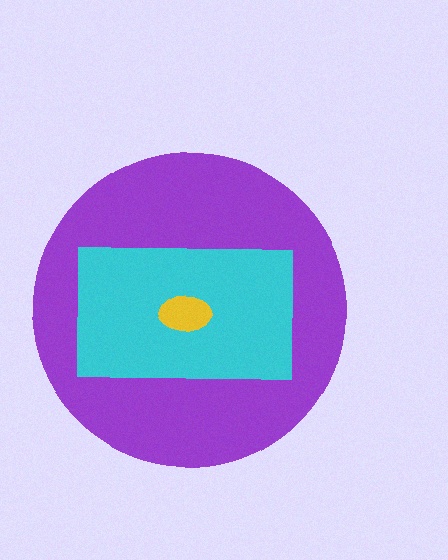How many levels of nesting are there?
3.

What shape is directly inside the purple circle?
The cyan rectangle.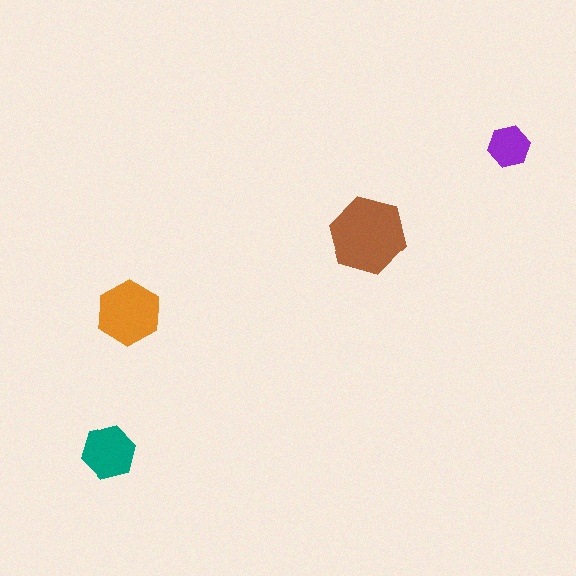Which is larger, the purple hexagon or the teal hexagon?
The teal one.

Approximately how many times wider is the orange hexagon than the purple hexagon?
About 1.5 times wider.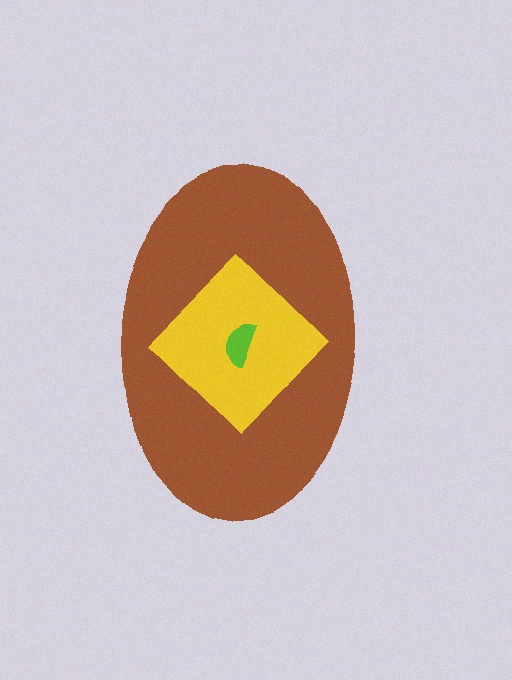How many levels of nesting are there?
3.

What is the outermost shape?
The brown ellipse.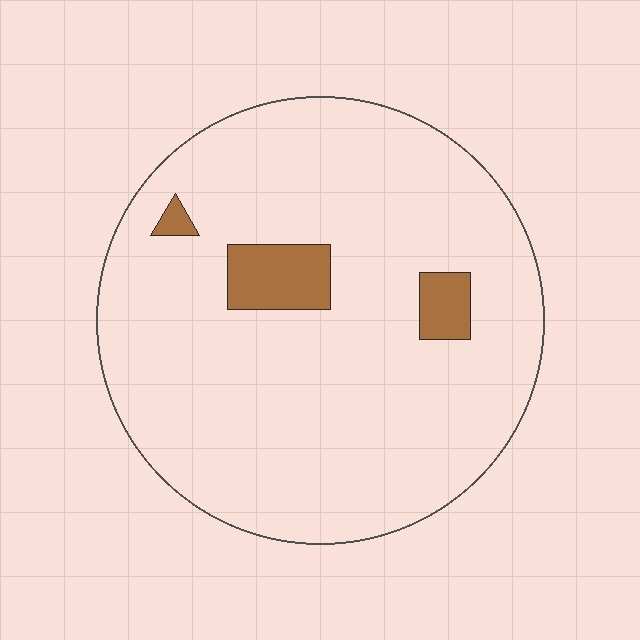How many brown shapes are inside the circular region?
3.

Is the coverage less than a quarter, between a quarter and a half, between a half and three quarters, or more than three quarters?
Less than a quarter.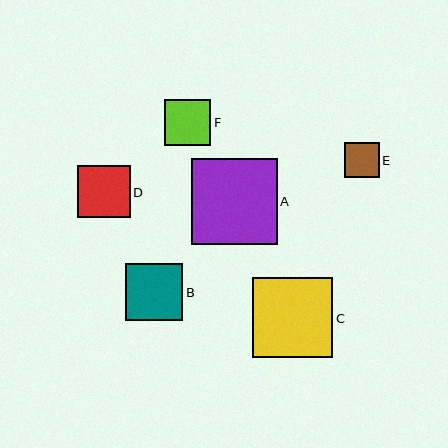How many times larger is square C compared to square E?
Square C is approximately 2.3 times the size of square E.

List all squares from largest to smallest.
From largest to smallest: A, C, B, D, F, E.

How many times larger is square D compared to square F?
Square D is approximately 1.1 times the size of square F.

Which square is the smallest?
Square E is the smallest with a size of approximately 35 pixels.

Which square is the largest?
Square A is the largest with a size of approximately 86 pixels.